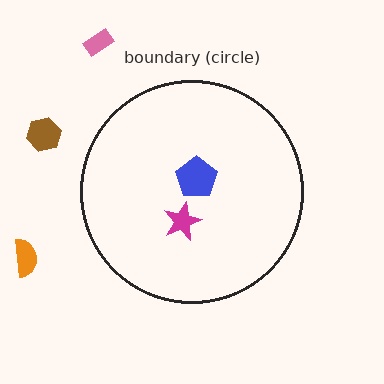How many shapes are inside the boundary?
2 inside, 3 outside.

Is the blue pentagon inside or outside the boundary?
Inside.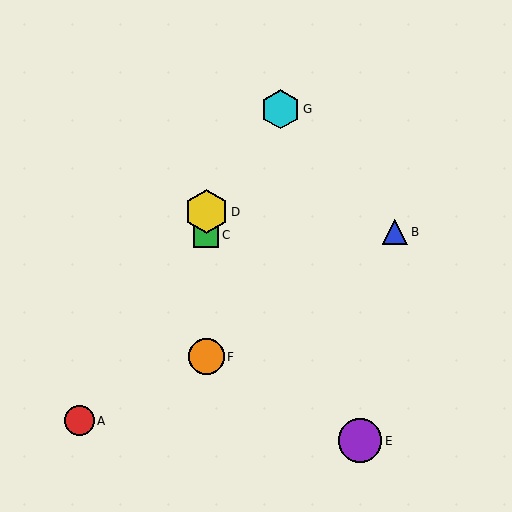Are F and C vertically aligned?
Yes, both are at x≈206.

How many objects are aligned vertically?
3 objects (C, D, F) are aligned vertically.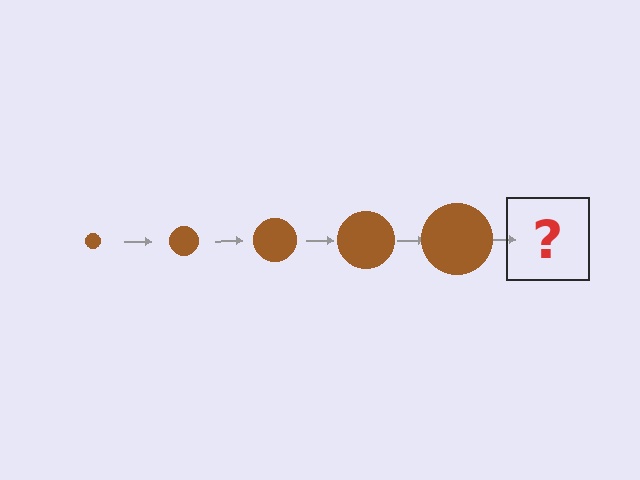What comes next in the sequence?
The next element should be a brown circle, larger than the previous one.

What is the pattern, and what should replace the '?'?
The pattern is that the circle gets progressively larger each step. The '?' should be a brown circle, larger than the previous one.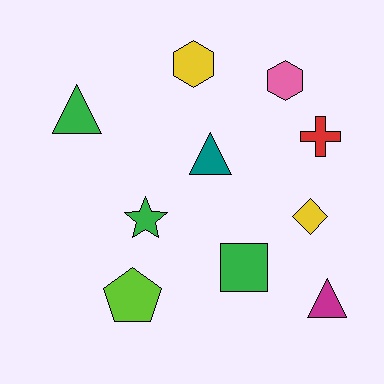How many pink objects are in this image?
There is 1 pink object.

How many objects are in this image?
There are 10 objects.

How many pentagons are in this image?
There is 1 pentagon.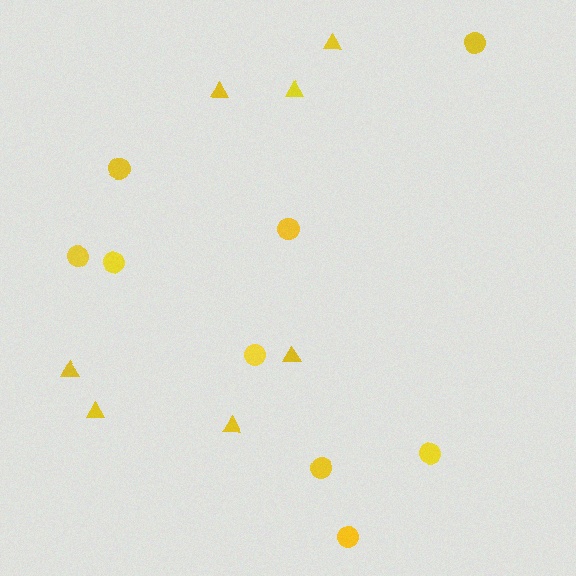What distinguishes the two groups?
There are 2 groups: one group of circles (9) and one group of triangles (7).